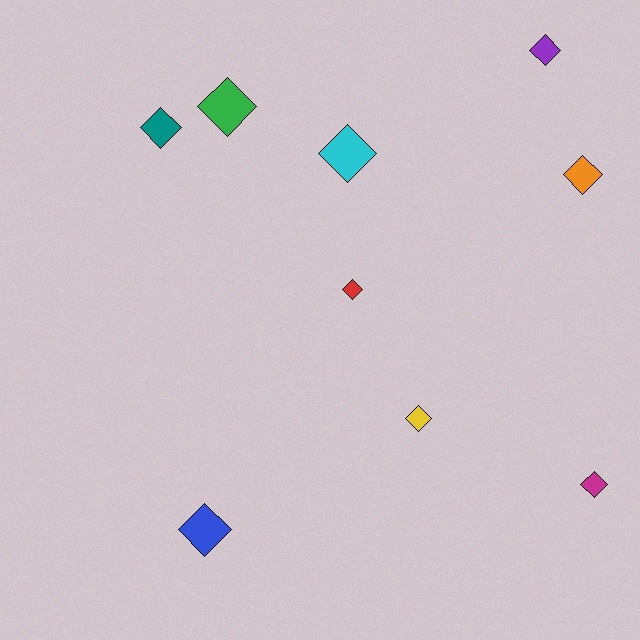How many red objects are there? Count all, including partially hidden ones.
There is 1 red object.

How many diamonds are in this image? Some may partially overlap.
There are 9 diamonds.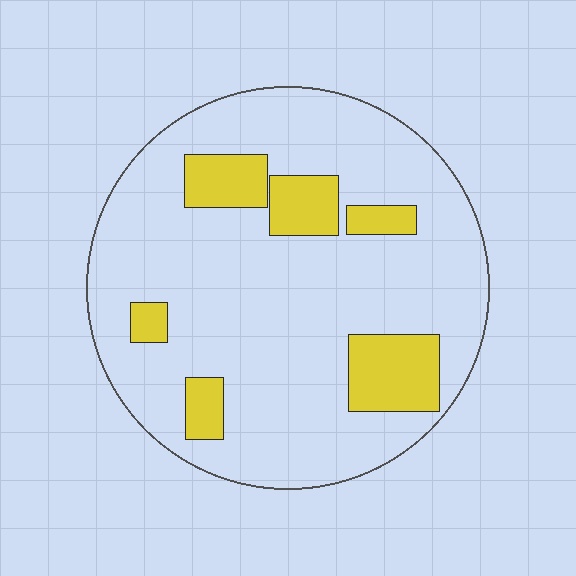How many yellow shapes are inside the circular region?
6.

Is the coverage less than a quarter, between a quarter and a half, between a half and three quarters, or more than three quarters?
Less than a quarter.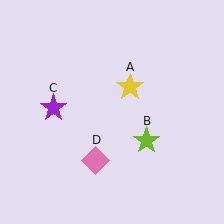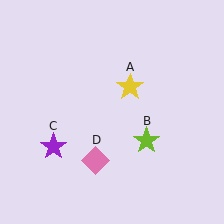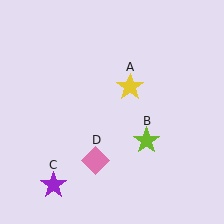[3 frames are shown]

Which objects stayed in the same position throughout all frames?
Yellow star (object A) and lime star (object B) and pink diamond (object D) remained stationary.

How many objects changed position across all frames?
1 object changed position: purple star (object C).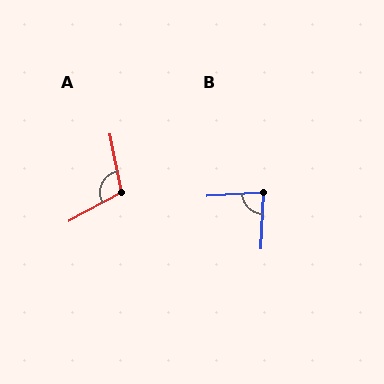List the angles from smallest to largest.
B (84°), A (108°).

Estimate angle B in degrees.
Approximately 84 degrees.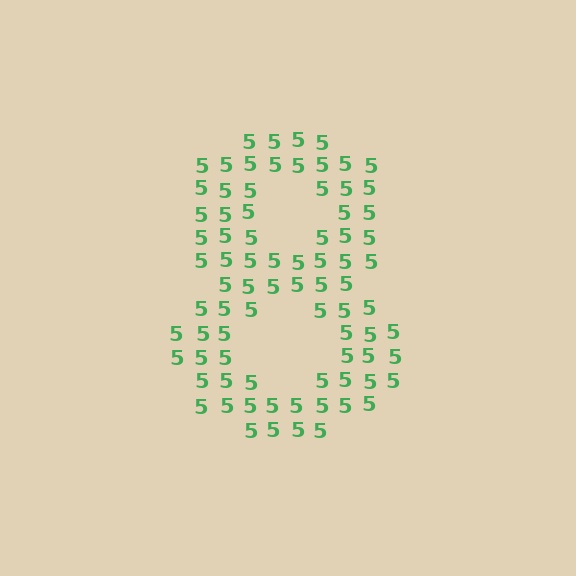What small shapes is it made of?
It is made of small digit 5's.